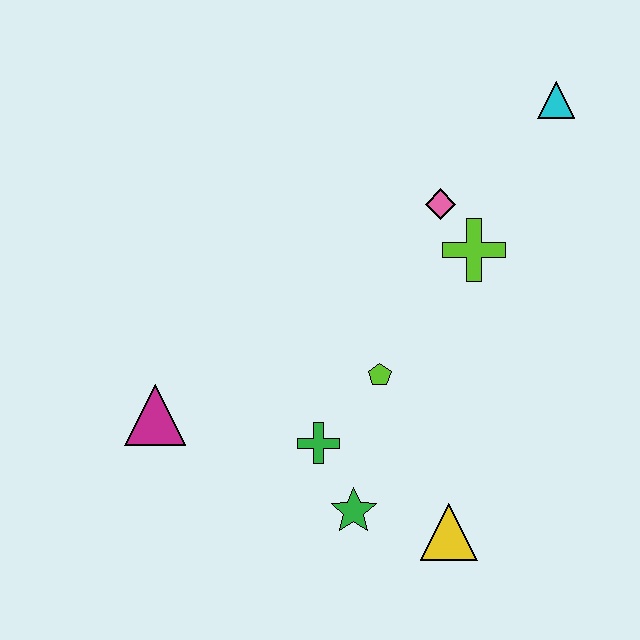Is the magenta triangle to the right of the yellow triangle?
No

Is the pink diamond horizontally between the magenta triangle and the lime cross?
Yes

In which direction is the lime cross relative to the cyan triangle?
The lime cross is below the cyan triangle.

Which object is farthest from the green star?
The cyan triangle is farthest from the green star.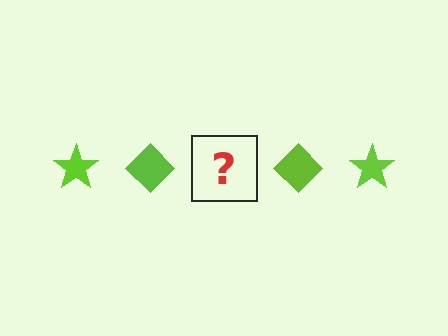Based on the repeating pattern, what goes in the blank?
The blank should be a lime star.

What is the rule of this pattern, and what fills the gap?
The rule is that the pattern cycles through star, diamond shapes in lime. The gap should be filled with a lime star.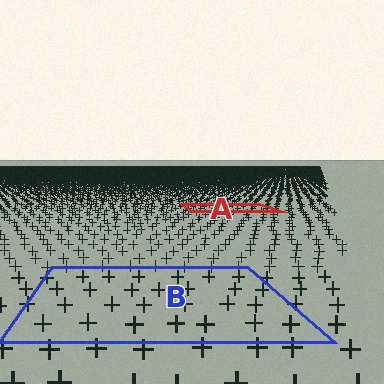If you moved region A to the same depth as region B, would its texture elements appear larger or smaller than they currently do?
They would appear larger. At a closer depth, the same texture elements are projected at a bigger on-screen size.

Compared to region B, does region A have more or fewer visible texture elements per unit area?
Region A has more texture elements per unit area — they are packed more densely because it is farther away.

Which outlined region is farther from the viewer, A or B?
Region A is farther from the viewer — the texture elements inside it appear smaller and more densely packed.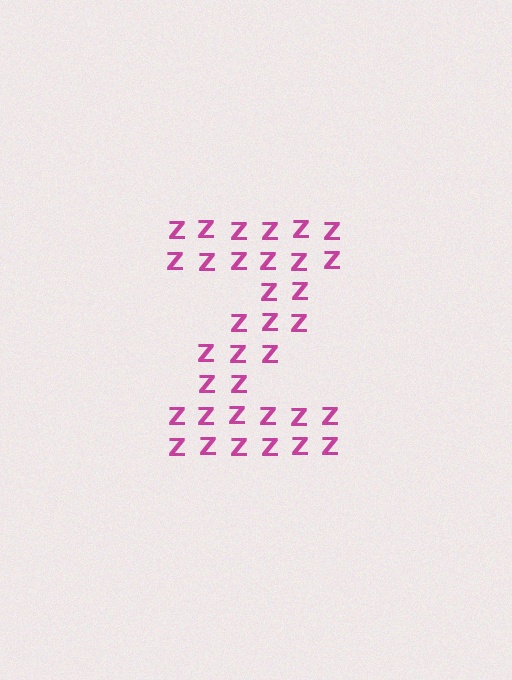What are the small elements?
The small elements are letter Z's.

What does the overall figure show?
The overall figure shows the letter Z.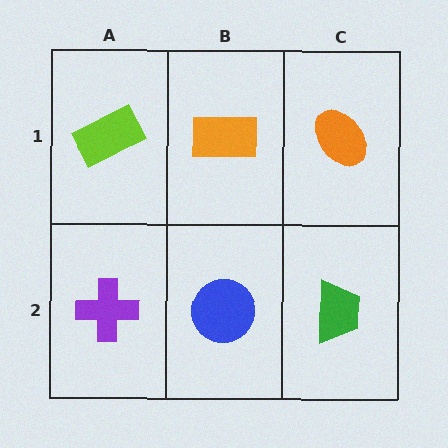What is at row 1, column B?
An orange rectangle.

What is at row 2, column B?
A blue circle.